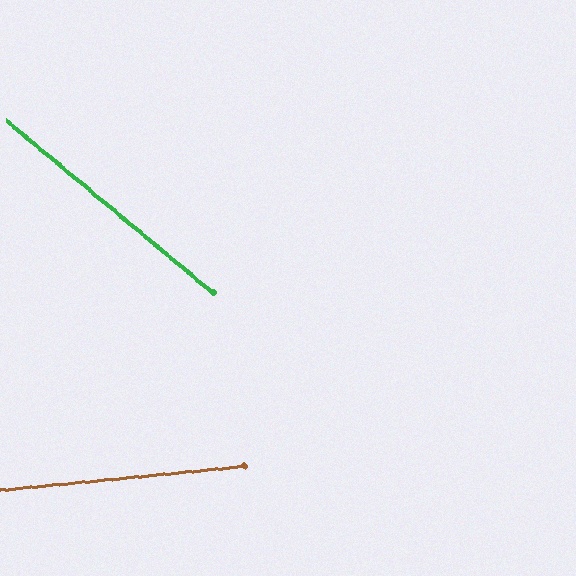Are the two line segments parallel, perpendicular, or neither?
Neither parallel nor perpendicular — they differ by about 45°.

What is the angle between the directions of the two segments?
Approximately 45 degrees.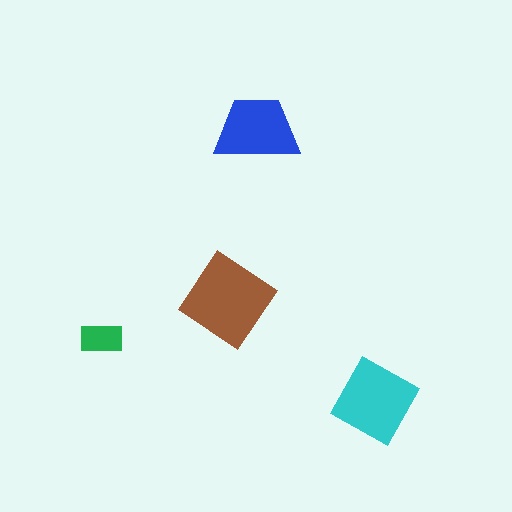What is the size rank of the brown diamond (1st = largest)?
1st.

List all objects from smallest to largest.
The green rectangle, the blue trapezoid, the cyan square, the brown diamond.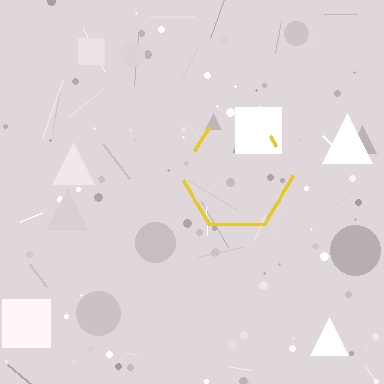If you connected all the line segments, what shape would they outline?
They would outline a hexagon.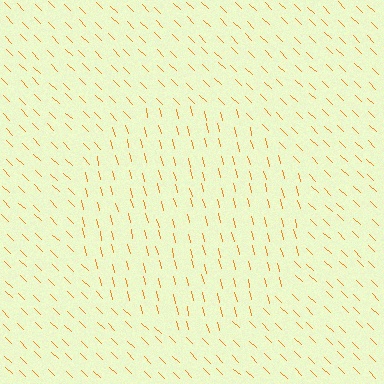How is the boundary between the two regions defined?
The boundary is defined purely by a change in line orientation (approximately 31 degrees difference). All lines are the same color and thickness.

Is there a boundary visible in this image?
Yes, there is a texture boundary formed by a change in line orientation.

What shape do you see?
I see a circle.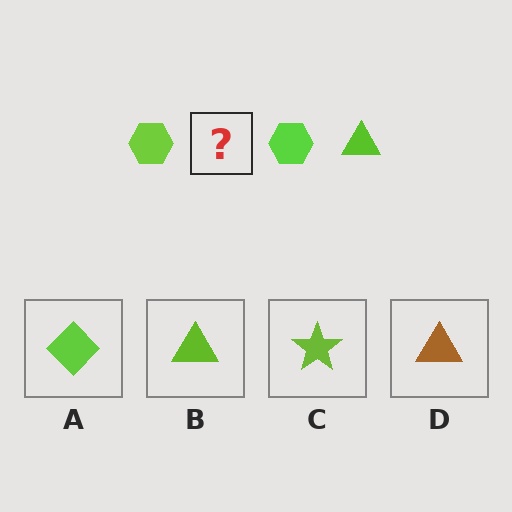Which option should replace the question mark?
Option B.